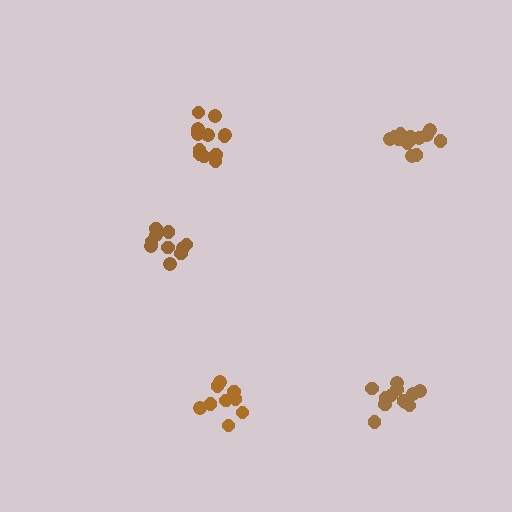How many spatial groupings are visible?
There are 5 spatial groupings.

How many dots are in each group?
Group 1: 9 dots, Group 2: 10 dots, Group 3: 12 dots, Group 4: 14 dots, Group 5: 13 dots (58 total).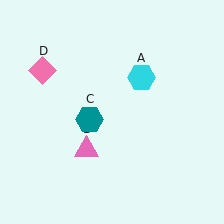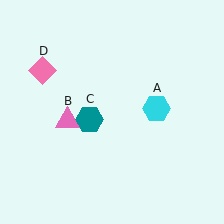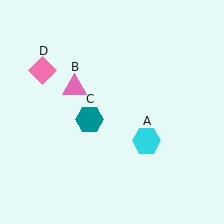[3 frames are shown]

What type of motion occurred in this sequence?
The cyan hexagon (object A), pink triangle (object B) rotated clockwise around the center of the scene.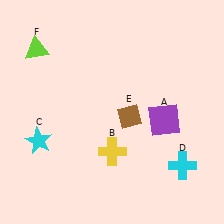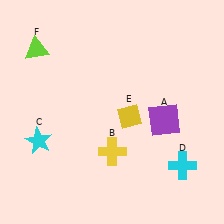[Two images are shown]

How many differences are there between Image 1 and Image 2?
There is 1 difference between the two images.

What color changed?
The diamond (E) changed from brown in Image 1 to yellow in Image 2.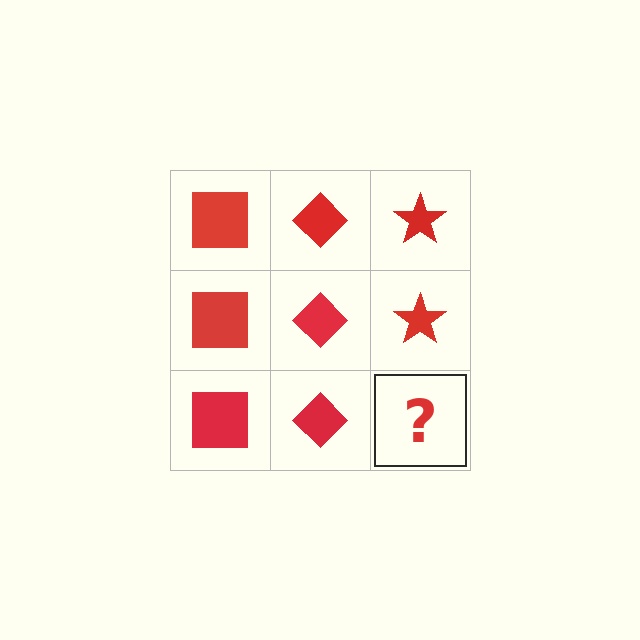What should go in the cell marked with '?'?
The missing cell should contain a red star.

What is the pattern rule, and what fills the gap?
The rule is that each column has a consistent shape. The gap should be filled with a red star.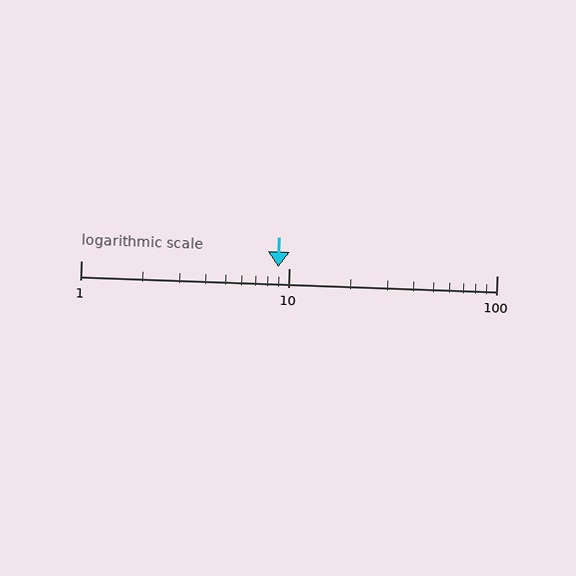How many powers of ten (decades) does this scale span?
The scale spans 2 decades, from 1 to 100.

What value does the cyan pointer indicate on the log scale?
The pointer indicates approximately 8.9.